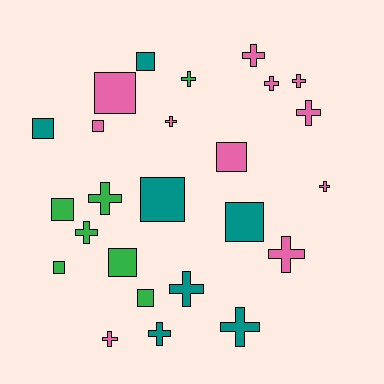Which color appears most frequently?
Pink, with 11 objects.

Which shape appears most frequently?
Cross, with 14 objects.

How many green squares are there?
There are 4 green squares.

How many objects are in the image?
There are 25 objects.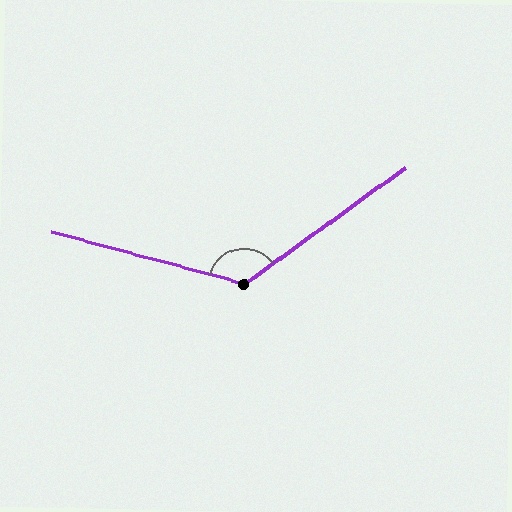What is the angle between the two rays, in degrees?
Approximately 129 degrees.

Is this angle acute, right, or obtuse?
It is obtuse.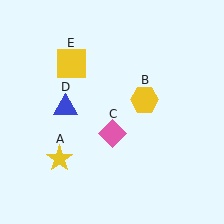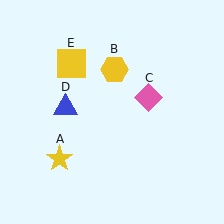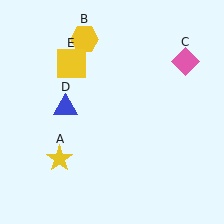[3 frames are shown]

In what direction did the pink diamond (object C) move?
The pink diamond (object C) moved up and to the right.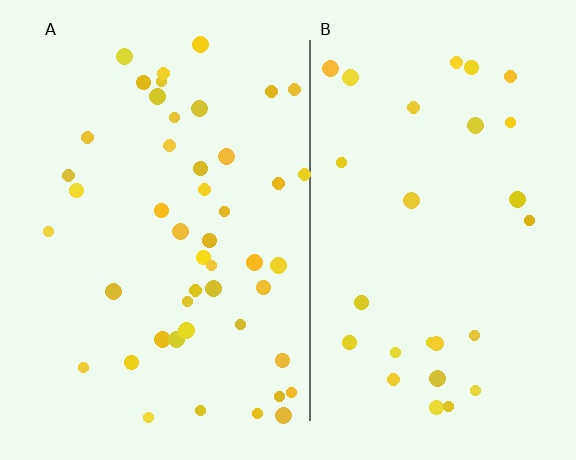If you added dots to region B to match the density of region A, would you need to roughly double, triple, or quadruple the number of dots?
Approximately double.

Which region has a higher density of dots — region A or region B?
A (the left).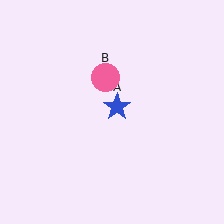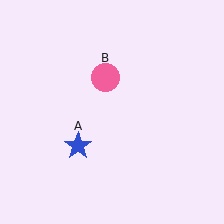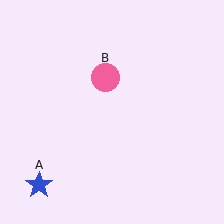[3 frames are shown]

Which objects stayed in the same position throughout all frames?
Pink circle (object B) remained stationary.